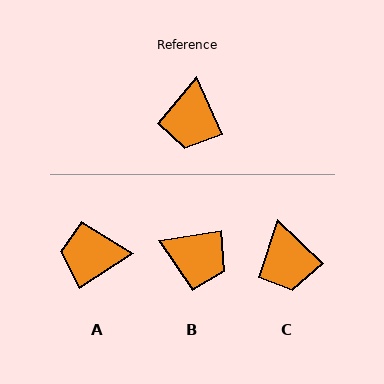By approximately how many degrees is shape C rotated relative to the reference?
Approximately 21 degrees counter-clockwise.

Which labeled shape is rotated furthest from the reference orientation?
A, about 82 degrees away.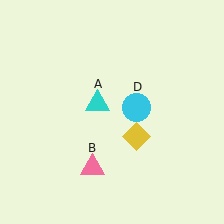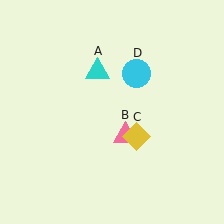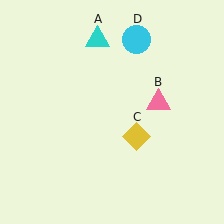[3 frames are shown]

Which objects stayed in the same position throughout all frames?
Yellow diamond (object C) remained stationary.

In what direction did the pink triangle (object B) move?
The pink triangle (object B) moved up and to the right.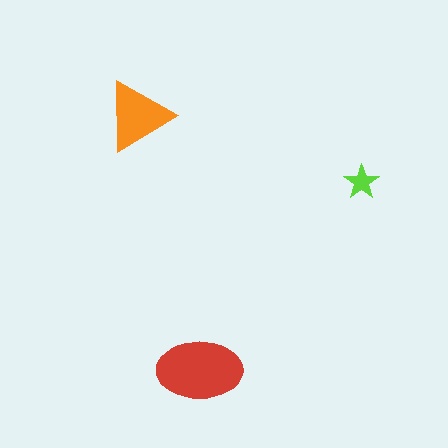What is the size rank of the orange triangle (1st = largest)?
2nd.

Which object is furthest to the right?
The lime star is rightmost.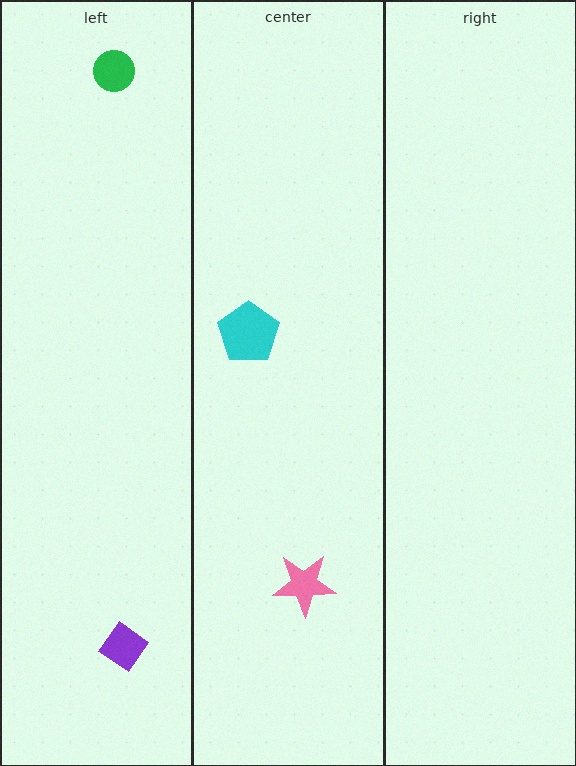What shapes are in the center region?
The pink star, the cyan pentagon.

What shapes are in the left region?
The green circle, the purple diamond.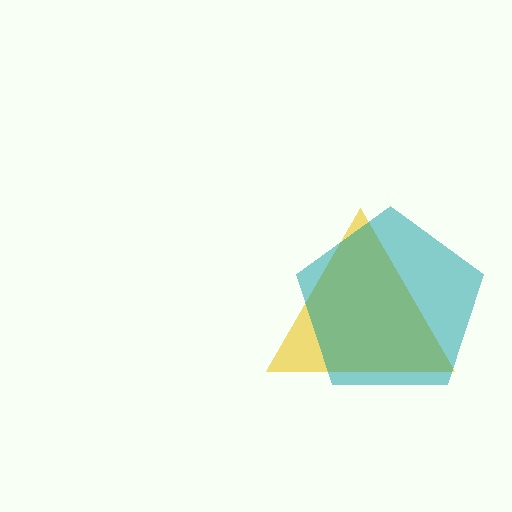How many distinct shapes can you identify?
There are 2 distinct shapes: a yellow triangle, a teal pentagon.